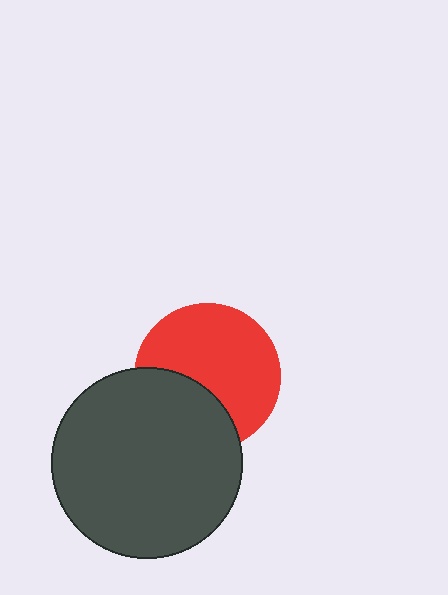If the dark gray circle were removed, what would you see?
You would see the complete red circle.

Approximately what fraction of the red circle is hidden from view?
Roughly 34% of the red circle is hidden behind the dark gray circle.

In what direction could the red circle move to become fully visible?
The red circle could move up. That would shift it out from behind the dark gray circle entirely.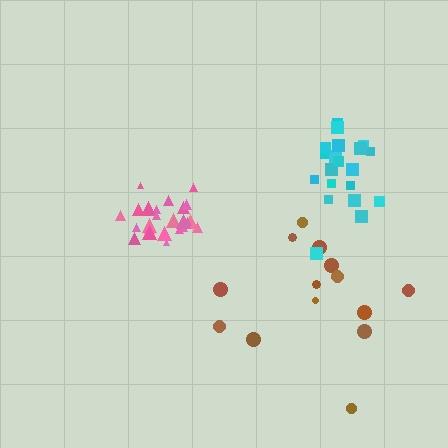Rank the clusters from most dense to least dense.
pink, cyan, brown.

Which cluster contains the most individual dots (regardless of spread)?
Pink (25).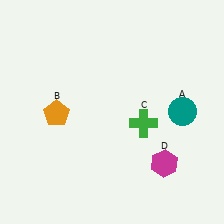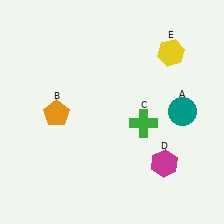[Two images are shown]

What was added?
A yellow hexagon (E) was added in Image 2.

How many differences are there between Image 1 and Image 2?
There is 1 difference between the two images.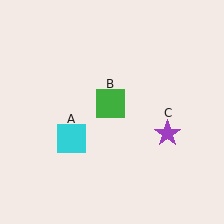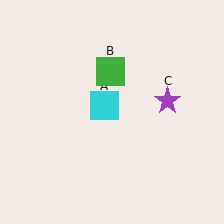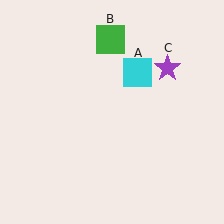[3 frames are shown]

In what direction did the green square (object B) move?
The green square (object B) moved up.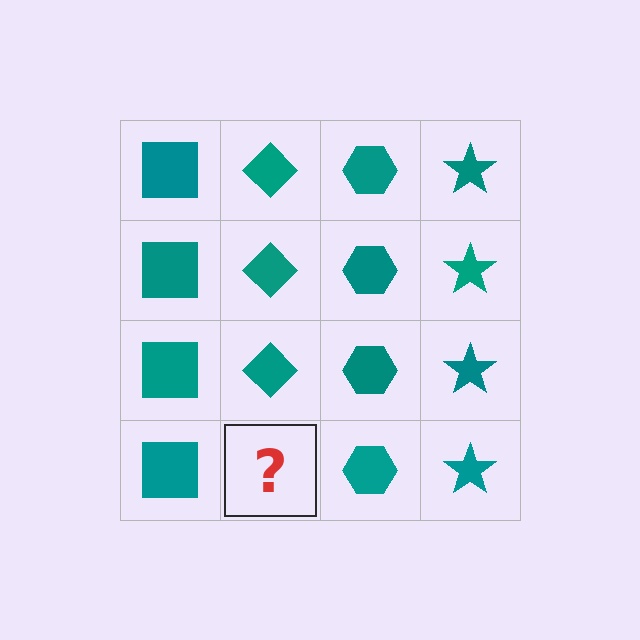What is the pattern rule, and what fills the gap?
The rule is that each column has a consistent shape. The gap should be filled with a teal diamond.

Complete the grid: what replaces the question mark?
The question mark should be replaced with a teal diamond.